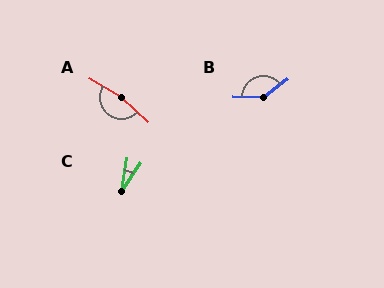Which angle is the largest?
A, at approximately 168 degrees.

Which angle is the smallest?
C, at approximately 26 degrees.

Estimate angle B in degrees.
Approximately 142 degrees.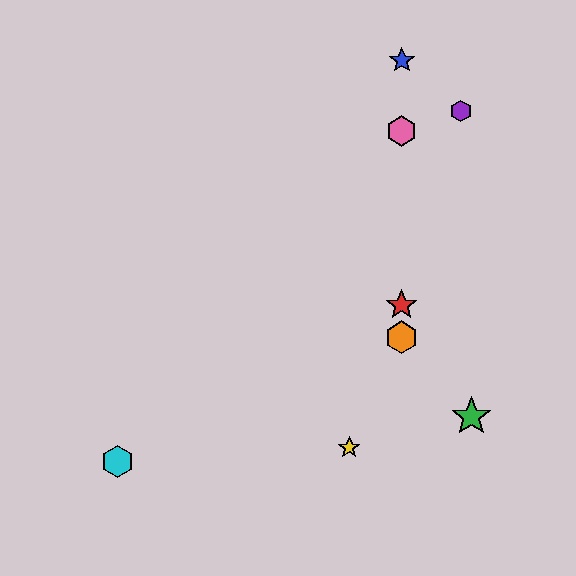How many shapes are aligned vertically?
4 shapes (the red star, the blue star, the orange hexagon, the pink hexagon) are aligned vertically.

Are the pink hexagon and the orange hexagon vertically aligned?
Yes, both are at x≈402.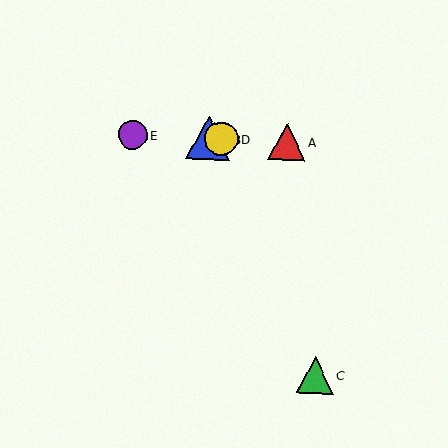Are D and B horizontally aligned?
Yes, both are at y≈139.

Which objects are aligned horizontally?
Objects A, B, D, E are aligned horizontally.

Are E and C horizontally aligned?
No, E is at y≈135 and C is at y≈375.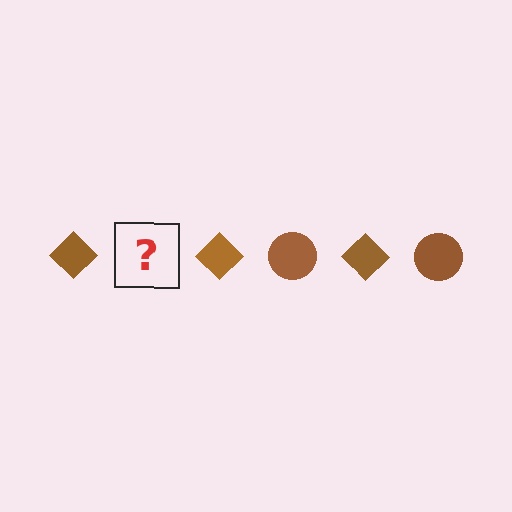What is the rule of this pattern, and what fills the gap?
The rule is that the pattern cycles through diamond, circle shapes in brown. The gap should be filled with a brown circle.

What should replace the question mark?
The question mark should be replaced with a brown circle.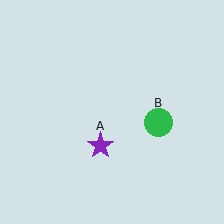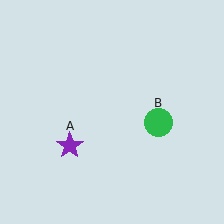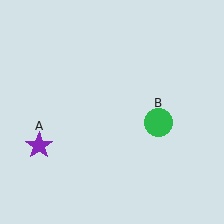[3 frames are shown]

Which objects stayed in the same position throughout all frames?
Green circle (object B) remained stationary.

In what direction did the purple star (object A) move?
The purple star (object A) moved left.